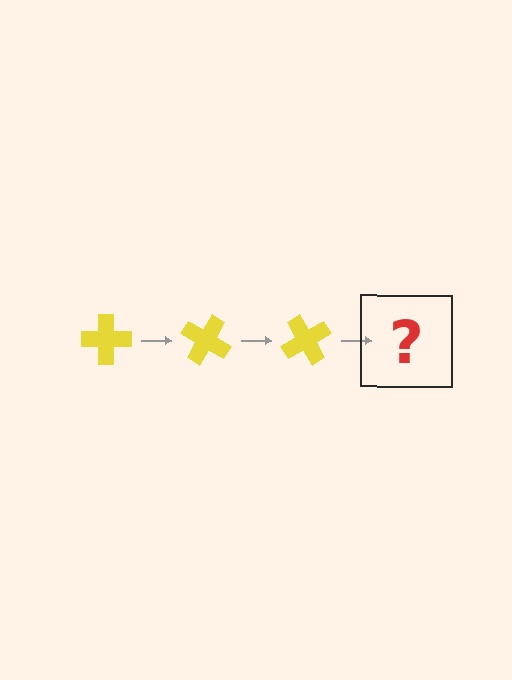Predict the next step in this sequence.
The next step is a yellow cross rotated 90 degrees.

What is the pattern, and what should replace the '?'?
The pattern is that the cross rotates 30 degrees each step. The '?' should be a yellow cross rotated 90 degrees.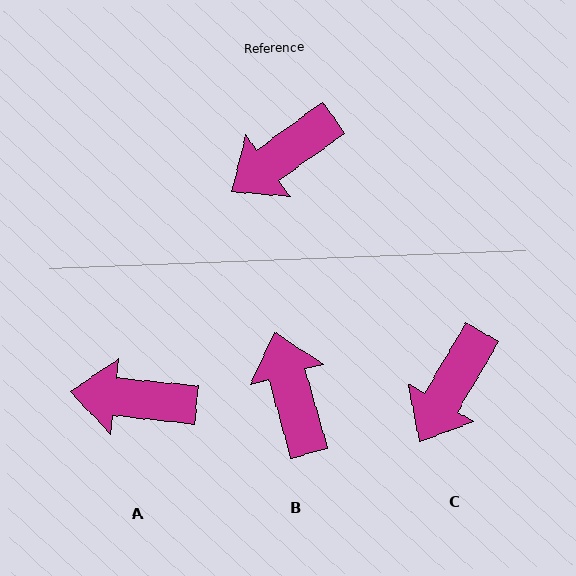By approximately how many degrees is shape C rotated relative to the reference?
Approximately 24 degrees counter-clockwise.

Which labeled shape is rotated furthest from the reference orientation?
B, about 110 degrees away.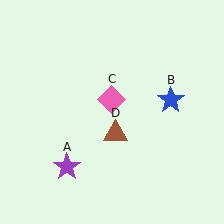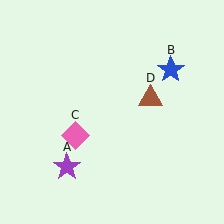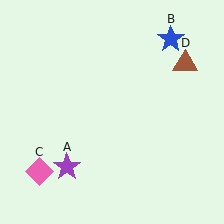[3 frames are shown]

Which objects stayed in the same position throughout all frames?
Purple star (object A) remained stationary.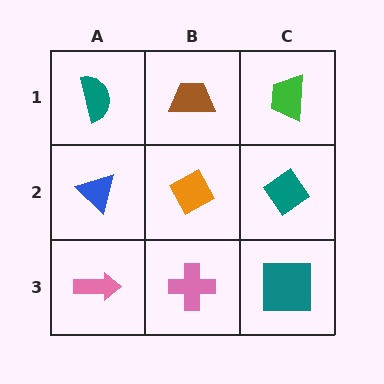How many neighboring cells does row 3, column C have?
2.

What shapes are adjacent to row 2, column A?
A teal semicircle (row 1, column A), a pink arrow (row 3, column A), an orange diamond (row 2, column B).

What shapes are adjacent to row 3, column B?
An orange diamond (row 2, column B), a pink arrow (row 3, column A), a teal square (row 3, column C).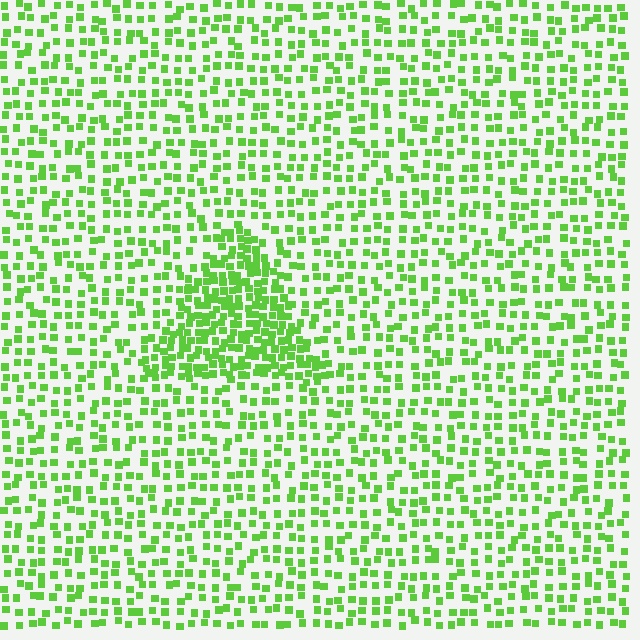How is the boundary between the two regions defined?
The boundary is defined by a change in element density (approximately 2.1x ratio). All elements are the same color, size, and shape.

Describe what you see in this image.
The image contains small lime elements arranged at two different densities. A triangle-shaped region is visible where the elements are more densely packed than the surrounding area.